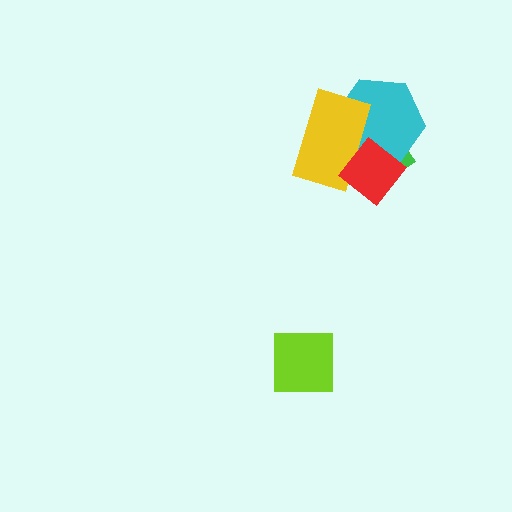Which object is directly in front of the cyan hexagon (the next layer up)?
The yellow rectangle is directly in front of the cyan hexagon.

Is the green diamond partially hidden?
Yes, it is partially covered by another shape.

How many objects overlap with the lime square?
0 objects overlap with the lime square.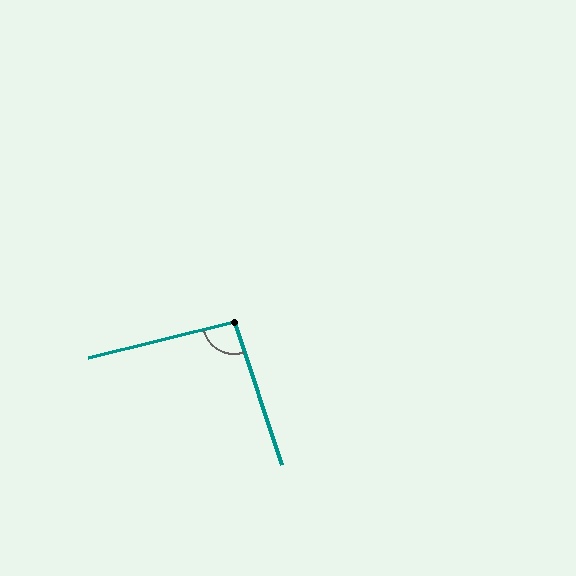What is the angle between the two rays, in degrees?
Approximately 94 degrees.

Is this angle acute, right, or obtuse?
It is approximately a right angle.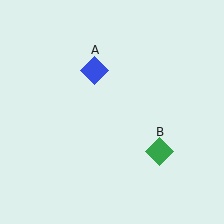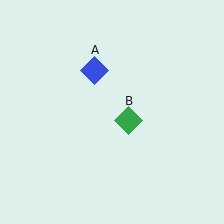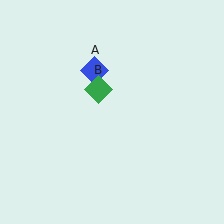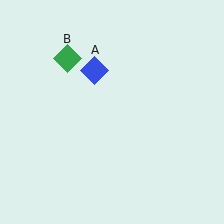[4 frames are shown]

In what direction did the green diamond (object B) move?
The green diamond (object B) moved up and to the left.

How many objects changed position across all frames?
1 object changed position: green diamond (object B).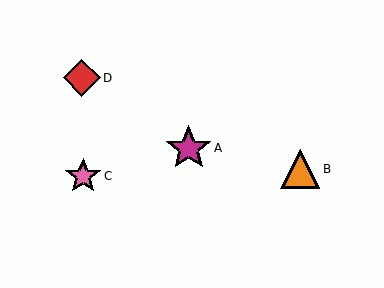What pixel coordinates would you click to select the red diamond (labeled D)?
Click at (82, 78) to select the red diamond D.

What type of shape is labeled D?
Shape D is a red diamond.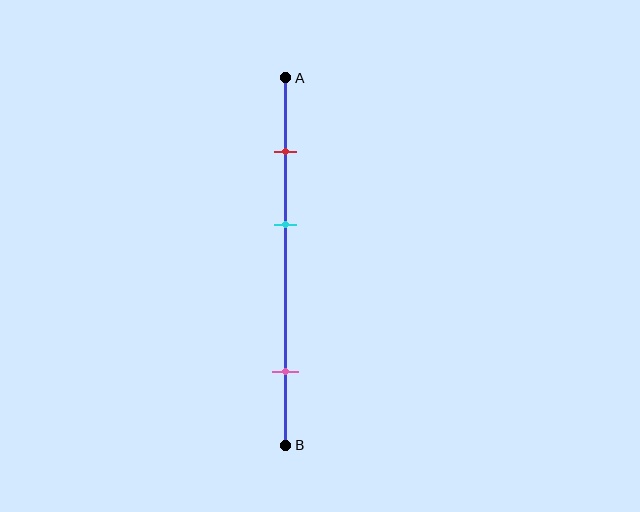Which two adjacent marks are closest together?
The red and cyan marks are the closest adjacent pair.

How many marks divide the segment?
There are 3 marks dividing the segment.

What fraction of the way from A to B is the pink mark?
The pink mark is approximately 80% (0.8) of the way from A to B.